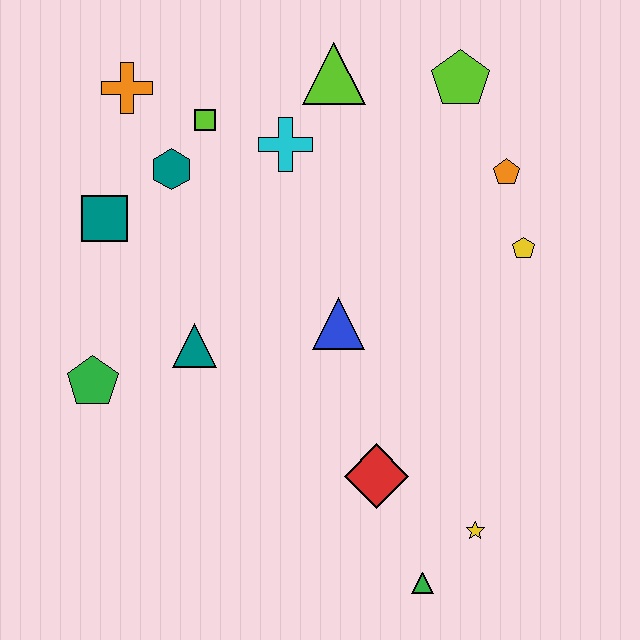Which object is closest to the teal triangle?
The green pentagon is closest to the teal triangle.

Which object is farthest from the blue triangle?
The orange cross is farthest from the blue triangle.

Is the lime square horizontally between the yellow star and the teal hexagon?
Yes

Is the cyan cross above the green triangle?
Yes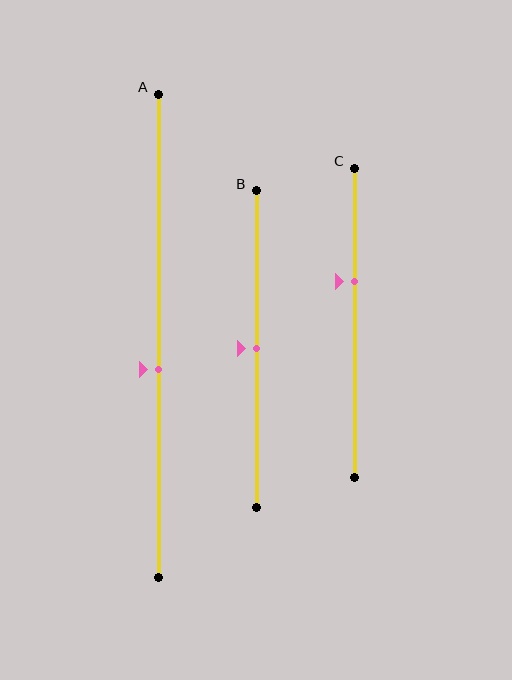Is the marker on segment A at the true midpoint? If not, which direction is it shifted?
No, the marker on segment A is shifted downward by about 7% of the segment length.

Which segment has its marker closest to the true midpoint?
Segment B has its marker closest to the true midpoint.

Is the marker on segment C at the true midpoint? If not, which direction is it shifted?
No, the marker on segment C is shifted upward by about 13% of the segment length.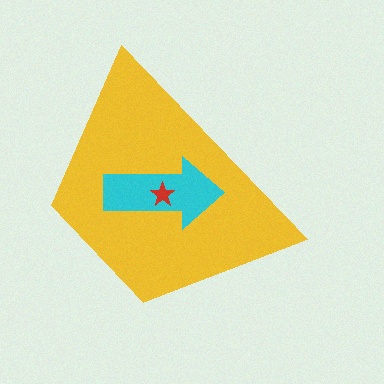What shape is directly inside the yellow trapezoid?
The cyan arrow.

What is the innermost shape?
The red star.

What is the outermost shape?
The yellow trapezoid.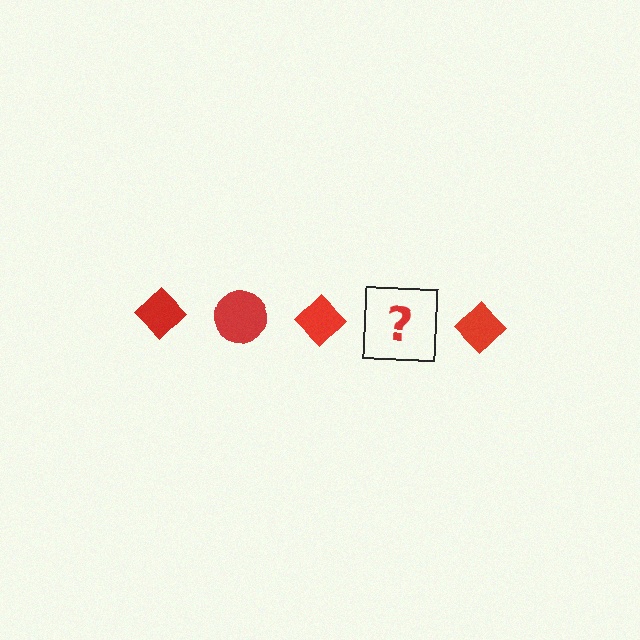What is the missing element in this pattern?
The missing element is a red circle.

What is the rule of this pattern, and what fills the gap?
The rule is that the pattern cycles through diamond, circle shapes in red. The gap should be filled with a red circle.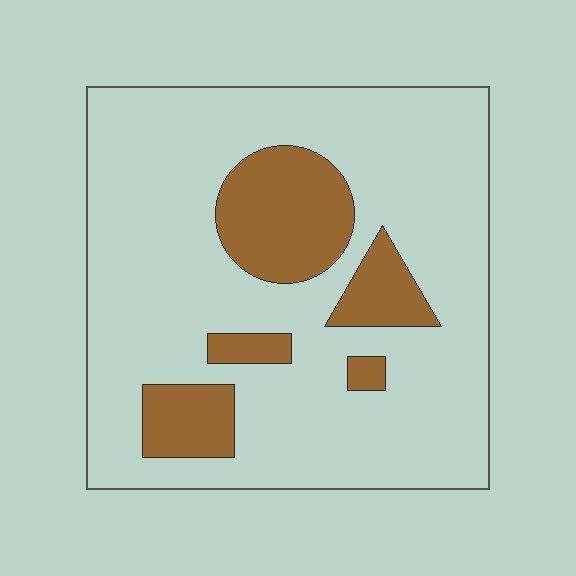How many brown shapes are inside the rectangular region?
5.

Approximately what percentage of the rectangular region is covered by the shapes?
Approximately 20%.